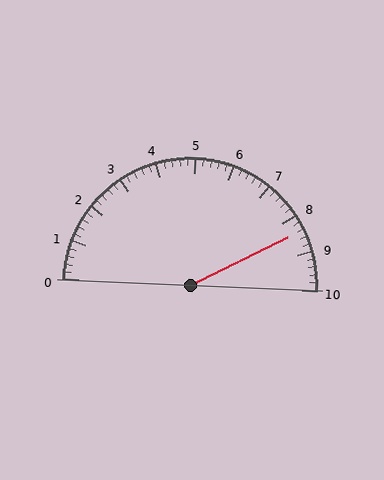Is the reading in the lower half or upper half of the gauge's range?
The reading is in the upper half of the range (0 to 10).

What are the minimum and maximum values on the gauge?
The gauge ranges from 0 to 10.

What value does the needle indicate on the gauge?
The needle indicates approximately 8.4.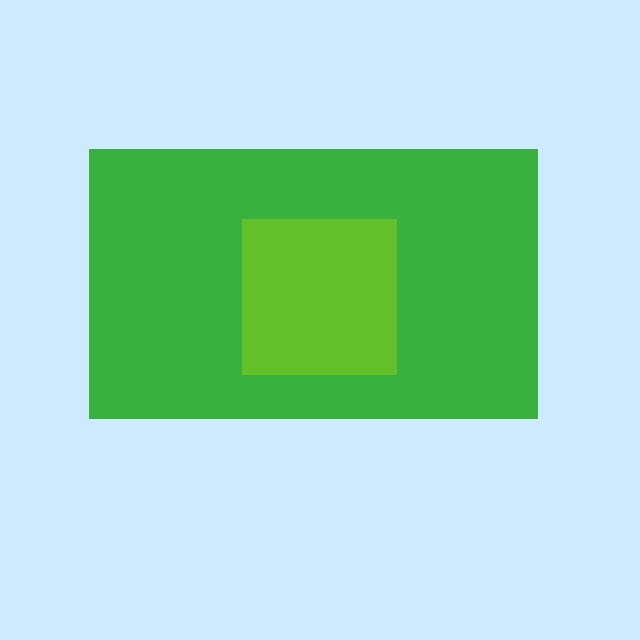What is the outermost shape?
The green rectangle.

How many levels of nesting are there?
2.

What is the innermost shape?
The lime square.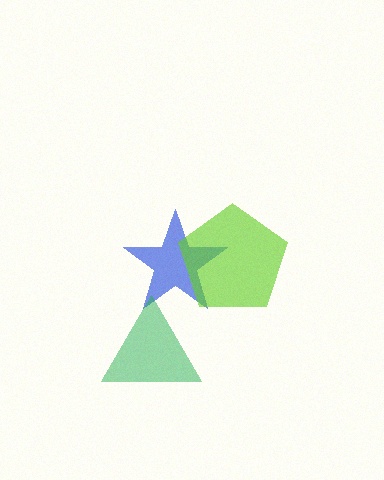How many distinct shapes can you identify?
There are 3 distinct shapes: a blue star, a green triangle, a lime pentagon.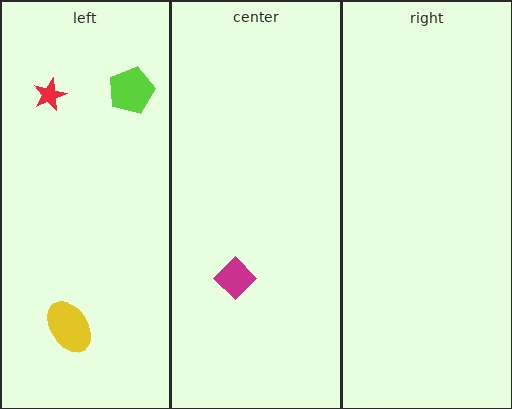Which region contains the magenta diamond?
The center region.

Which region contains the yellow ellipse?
The left region.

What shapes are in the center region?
The magenta diamond.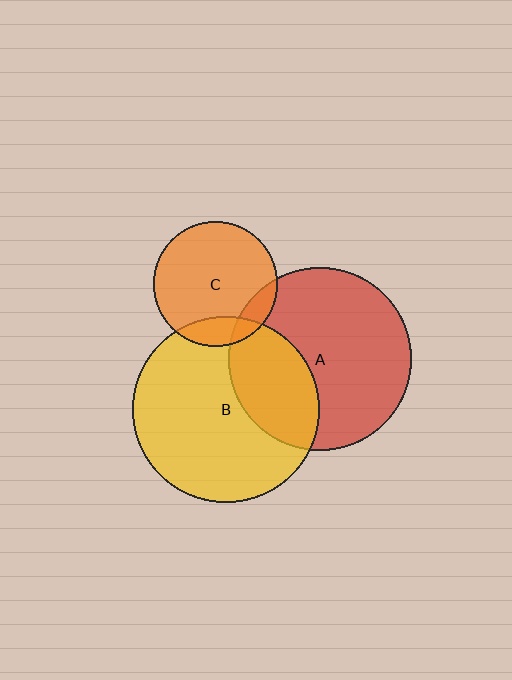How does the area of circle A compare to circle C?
Approximately 2.2 times.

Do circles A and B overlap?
Yes.